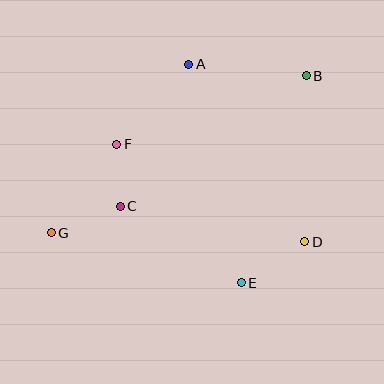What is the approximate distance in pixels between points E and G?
The distance between E and G is approximately 197 pixels.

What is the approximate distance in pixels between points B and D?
The distance between B and D is approximately 166 pixels.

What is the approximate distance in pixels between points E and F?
The distance between E and F is approximately 186 pixels.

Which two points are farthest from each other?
Points B and G are farthest from each other.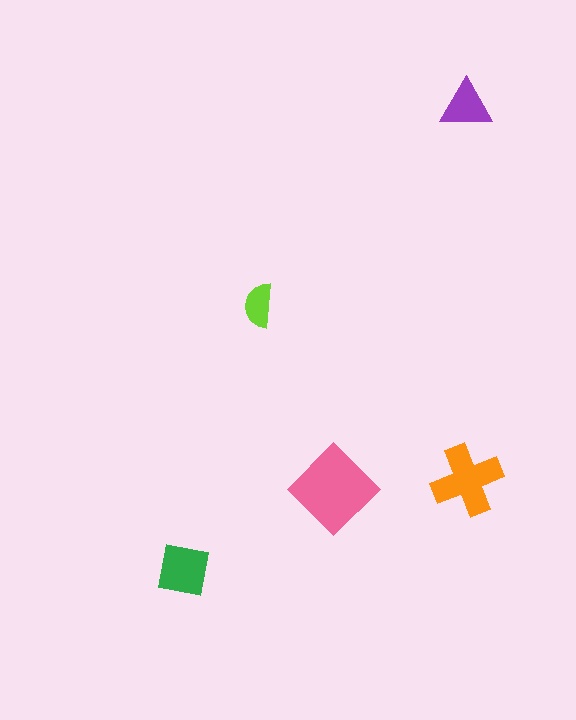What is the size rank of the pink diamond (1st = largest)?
1st.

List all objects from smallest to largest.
The lime semicircle, the purple triangle, the green square, the orange cross, the pink diamond.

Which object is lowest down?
The green square is bottommost.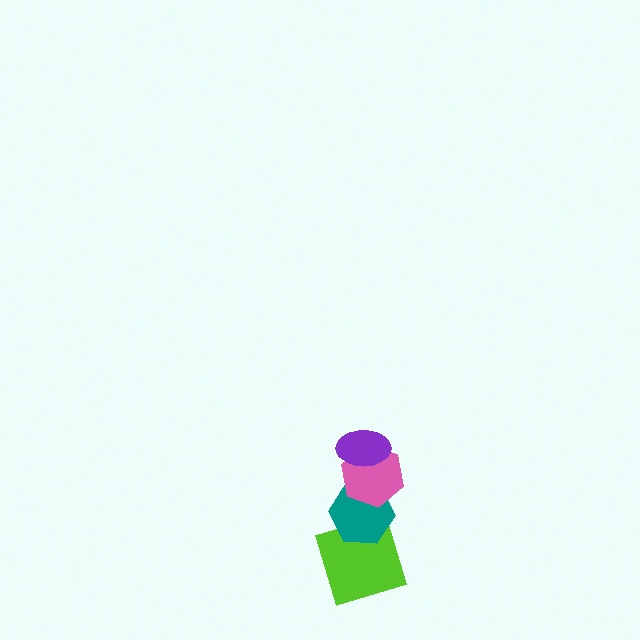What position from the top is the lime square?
The lime square is 4th from the top.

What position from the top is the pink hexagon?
The pink hexagon is 2nd from the top.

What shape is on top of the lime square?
The teal hexagon is on top of the lime square.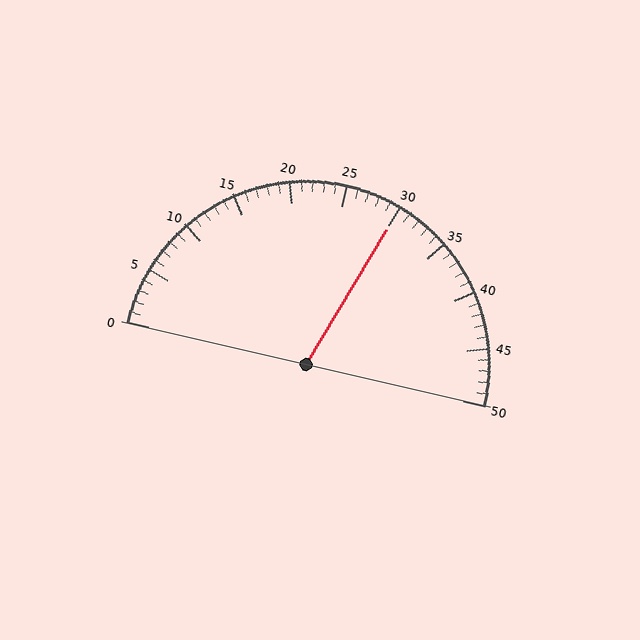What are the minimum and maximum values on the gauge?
The gauge ranges from 0 to 50.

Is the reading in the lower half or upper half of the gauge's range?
The reading is in the upper half of the range (0 to 50).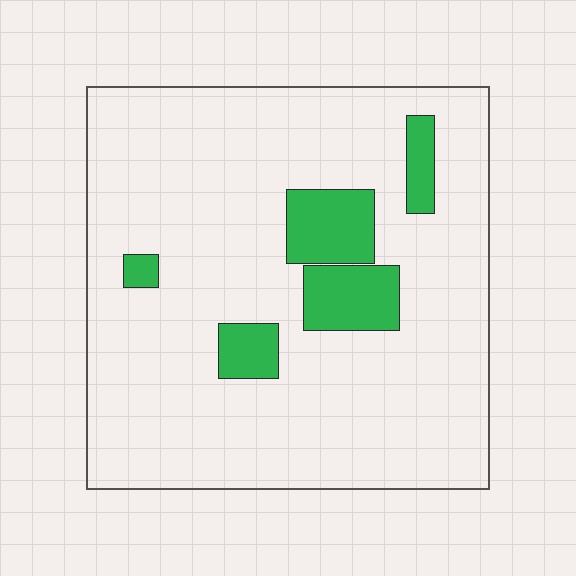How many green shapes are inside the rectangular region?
5.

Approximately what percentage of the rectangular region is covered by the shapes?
Approximately 15%.